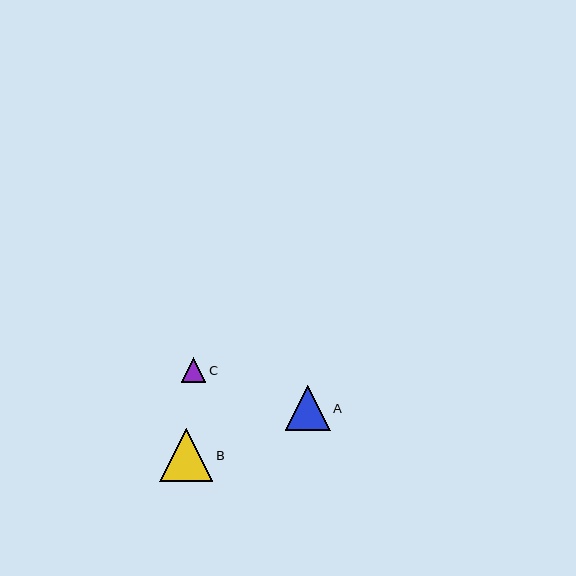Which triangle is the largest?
Triangle B is the largest with a size of approximately 53 pixels.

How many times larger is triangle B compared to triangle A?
Triangle B is approximately 1.2 times the size of triangle A.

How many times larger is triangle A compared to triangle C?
Triangle A is approximately 1.8 times the size of triangle C.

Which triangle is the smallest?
Triangle C is the smallest with a size of approximately 24 pixels.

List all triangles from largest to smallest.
From largest to smallest: B, A, C.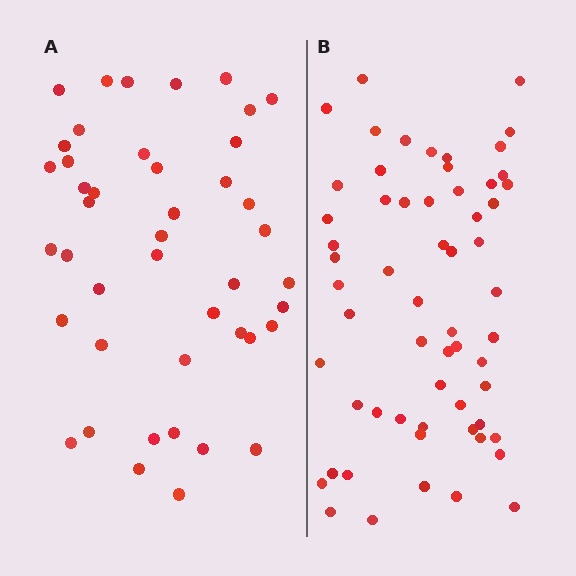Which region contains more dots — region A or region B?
Region B (the right region) has more dots.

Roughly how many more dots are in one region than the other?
Region B has approximately 15 more dots than region A.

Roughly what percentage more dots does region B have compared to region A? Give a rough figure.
About 35% more.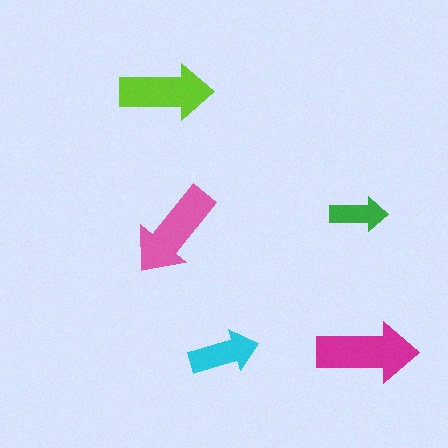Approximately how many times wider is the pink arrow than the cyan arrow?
About 1.5 times wider.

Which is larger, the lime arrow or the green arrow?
The lime one.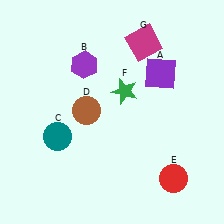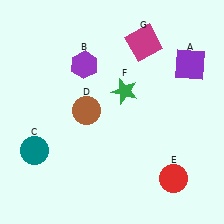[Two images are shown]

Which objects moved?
The objects that moved are: the purple square (A), the teal circle (C).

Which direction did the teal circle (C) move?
The teal circle (C) moved left.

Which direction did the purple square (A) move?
The purple square (A) moved right.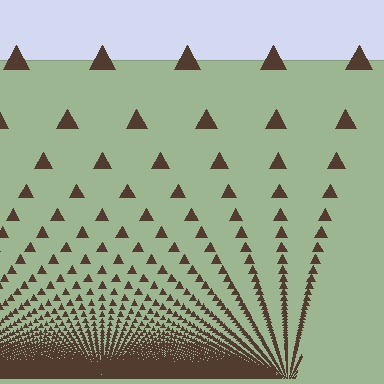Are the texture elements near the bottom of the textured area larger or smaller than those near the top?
Smaller. The gradient is inverted — elements near the bottom are smaller and denser.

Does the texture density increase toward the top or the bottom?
Density increases toward the bottom.